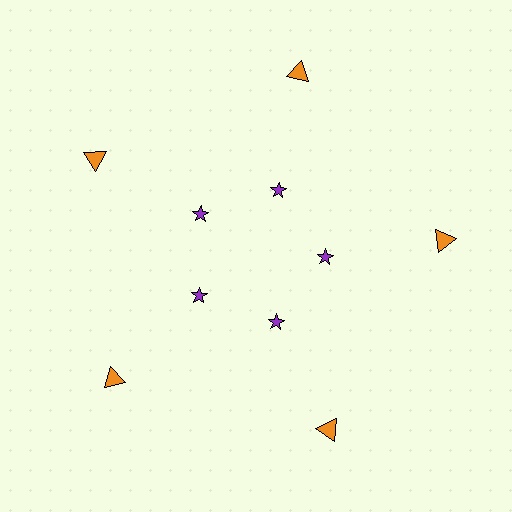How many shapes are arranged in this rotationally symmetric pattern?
There are 10 shapes, arranged in 5 groups of 2.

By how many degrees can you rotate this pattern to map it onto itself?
The pattern maps onto itself every 72 degrees of rotation.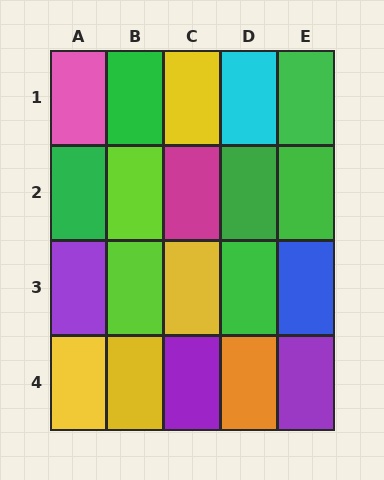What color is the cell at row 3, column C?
Yellow.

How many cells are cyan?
1 cell is cyan.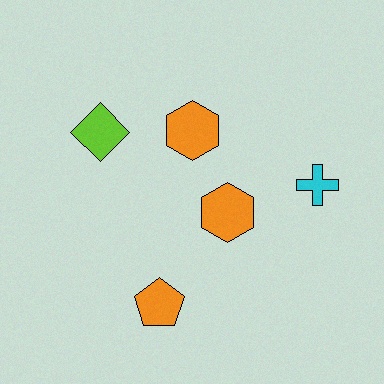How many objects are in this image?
There are 5 objects.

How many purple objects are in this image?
There are no purple objects.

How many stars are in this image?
There are no stars.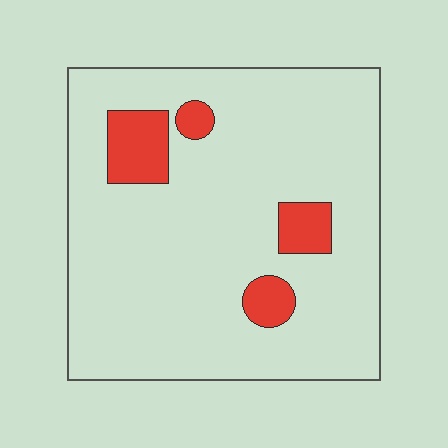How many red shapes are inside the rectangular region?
4.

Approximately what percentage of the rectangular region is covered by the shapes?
Approximately 10%.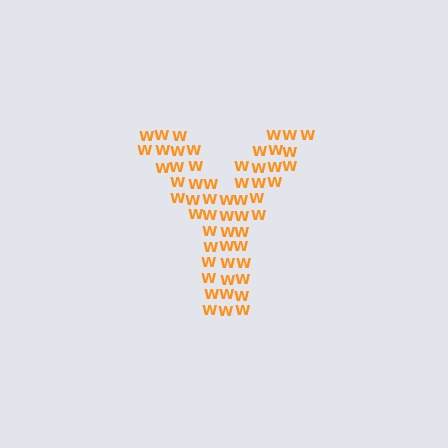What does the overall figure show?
The overall figure shows the letter Y.